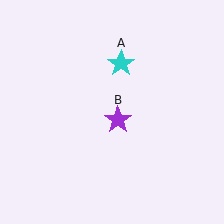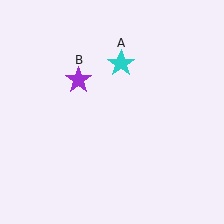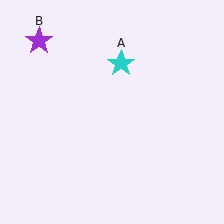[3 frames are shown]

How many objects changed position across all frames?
1 object changed position: purple star (object B).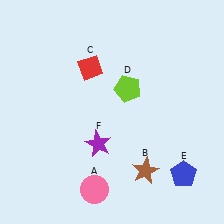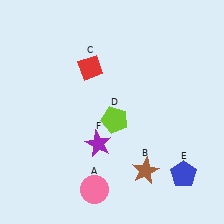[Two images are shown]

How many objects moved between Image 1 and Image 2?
1 object moved between the two images.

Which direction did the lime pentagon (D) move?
The lime pentagon (D) moved down.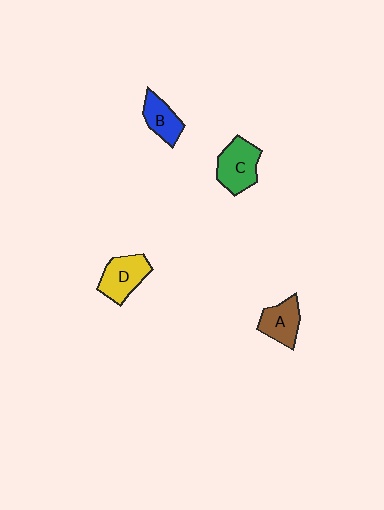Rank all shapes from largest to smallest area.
From largest to smallest: C (green), D (yellow), A (brown), B (blue).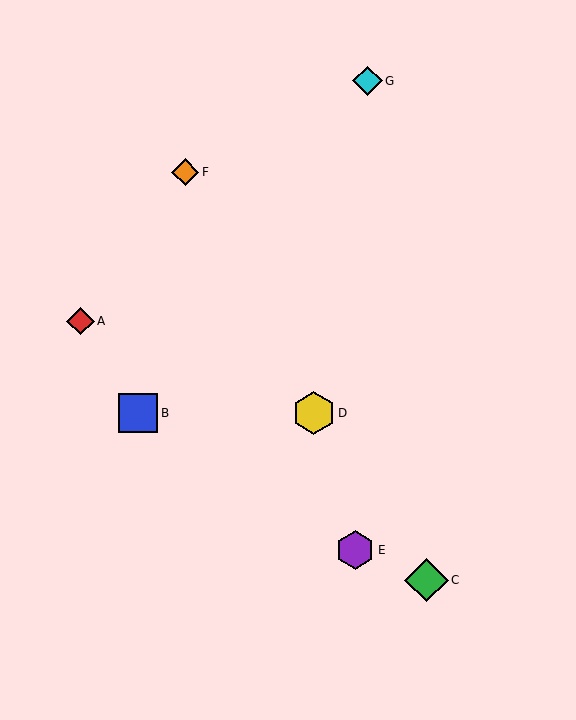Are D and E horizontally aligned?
No, D is at y≈413 and E is at y≈550.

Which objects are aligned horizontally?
Objects B, D are aligned horizontally.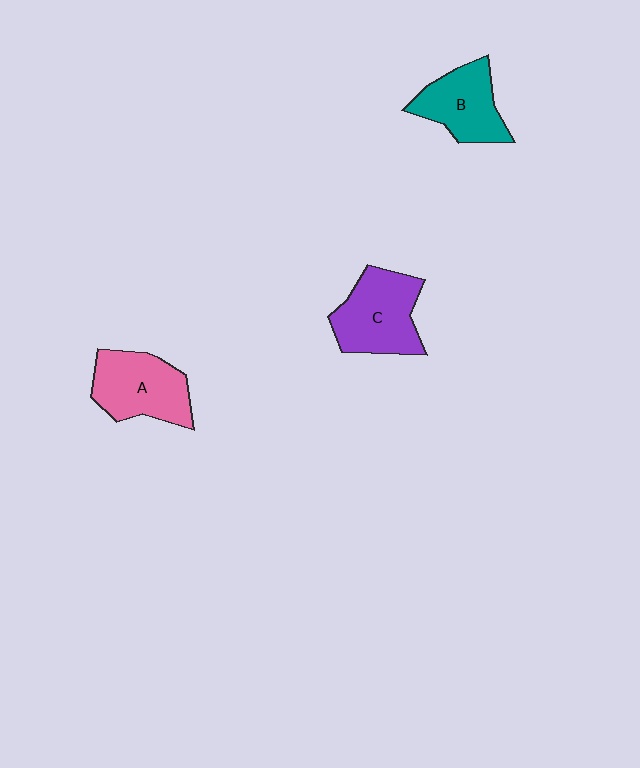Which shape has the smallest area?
Shape B (teal).